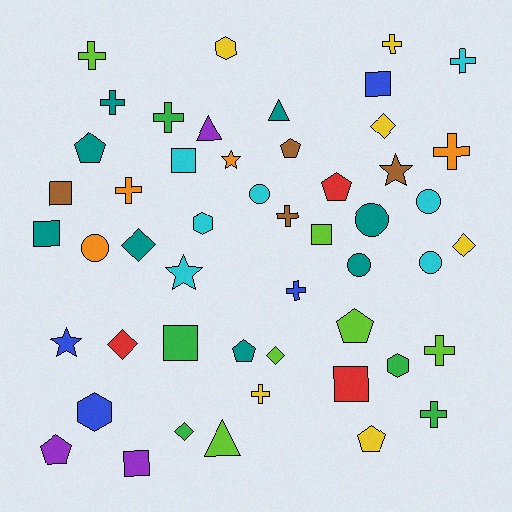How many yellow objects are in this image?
There are 6 yellow objects.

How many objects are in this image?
There are 50 objects.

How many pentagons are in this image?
There are 7 pentagons.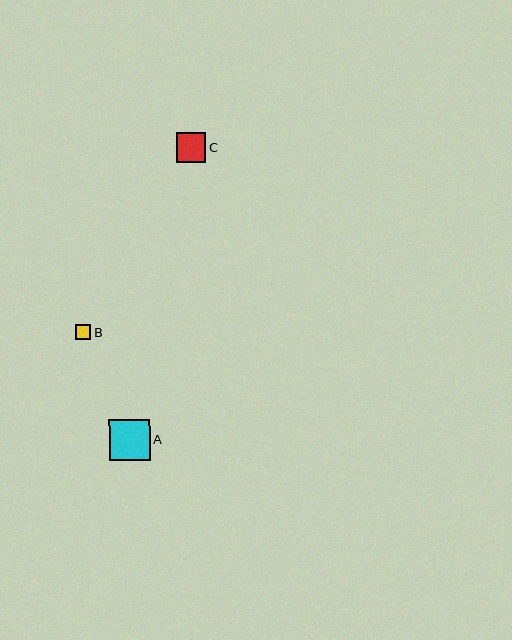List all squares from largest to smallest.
From largest to smallest: A, C, B.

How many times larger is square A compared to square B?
Square A is approximately 2.6 times the size of square B.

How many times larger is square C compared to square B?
Square C is approximately 1.9 times the size of square B.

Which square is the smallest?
Square B is the smallest with a size of approximately 16 pixels.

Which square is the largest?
Square A is the largest with a size of approximately 40 pixels.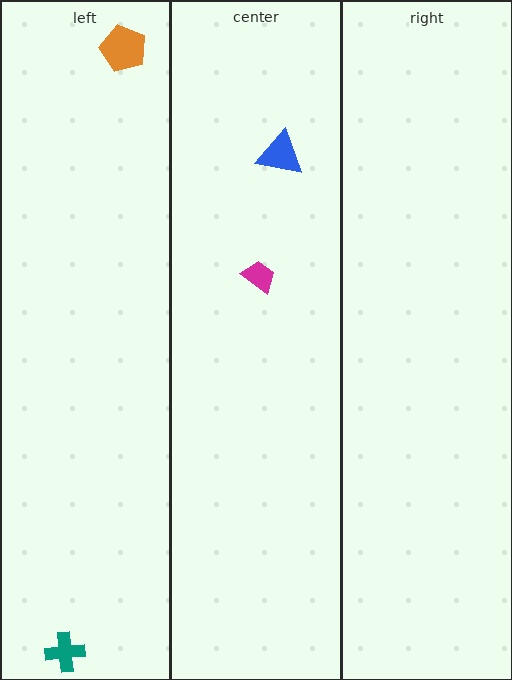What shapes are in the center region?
The magenta trapezoid, the blue triangle.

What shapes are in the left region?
The orange pentagon, the teal cross.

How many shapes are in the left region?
2.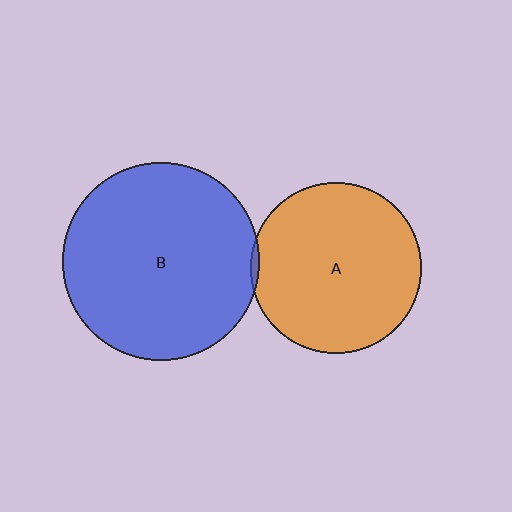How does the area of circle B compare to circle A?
Approximately 1.3 times.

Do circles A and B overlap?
Yes.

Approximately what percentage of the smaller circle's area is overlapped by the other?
Approximately 5%.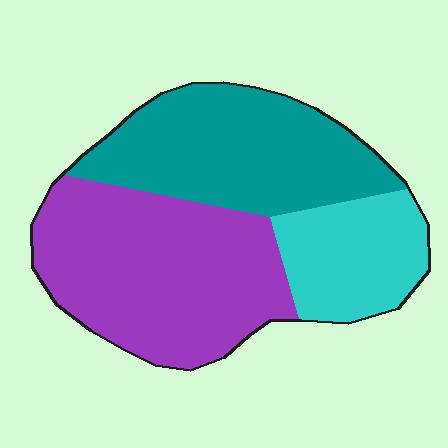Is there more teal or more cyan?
Teal.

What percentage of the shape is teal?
Teal covers around 35% of the shape.